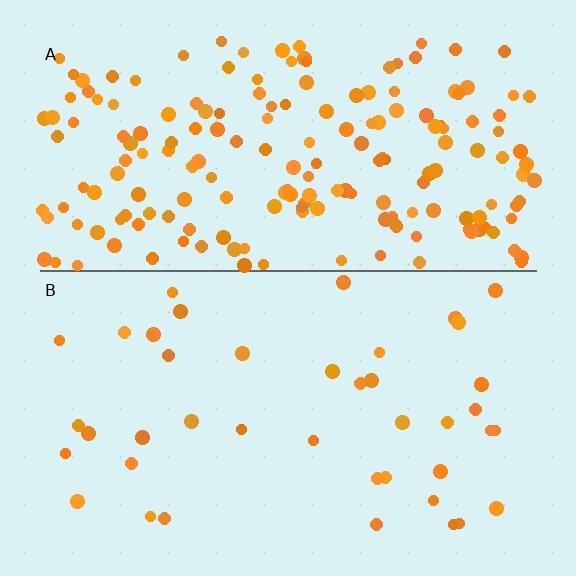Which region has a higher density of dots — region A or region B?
A (the top).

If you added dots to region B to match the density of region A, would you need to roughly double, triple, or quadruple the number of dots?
Approximately quadruple.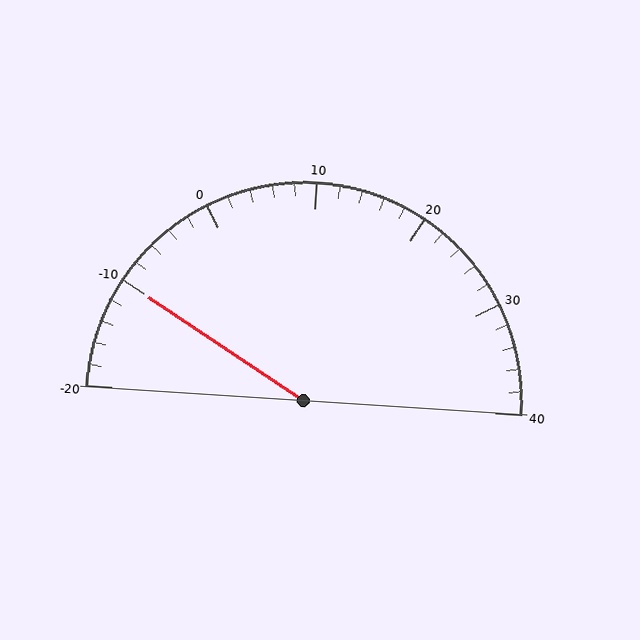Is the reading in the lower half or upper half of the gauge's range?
The reading is in the lower half of the range (-20 to 40).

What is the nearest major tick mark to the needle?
The nearest major tick mark is -10.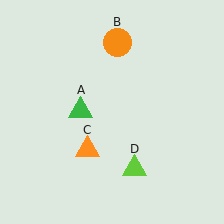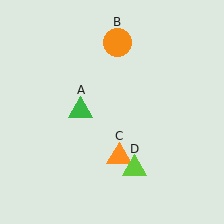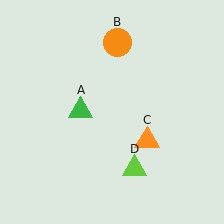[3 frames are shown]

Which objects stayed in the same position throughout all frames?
Green triangle (object A) and orange circle (object B) and lime triangle (object D) remained stationary.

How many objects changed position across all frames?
1 object changed position: orange triangle (object C).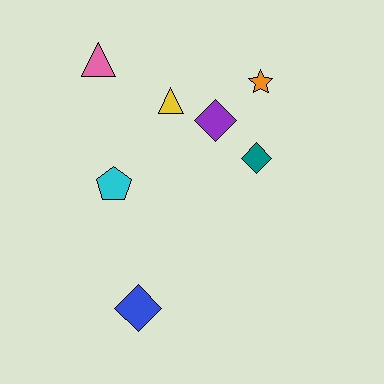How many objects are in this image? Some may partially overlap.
There are 7 objects.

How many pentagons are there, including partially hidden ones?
There is 1 pentagon.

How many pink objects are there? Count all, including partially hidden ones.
There is 1 pink object.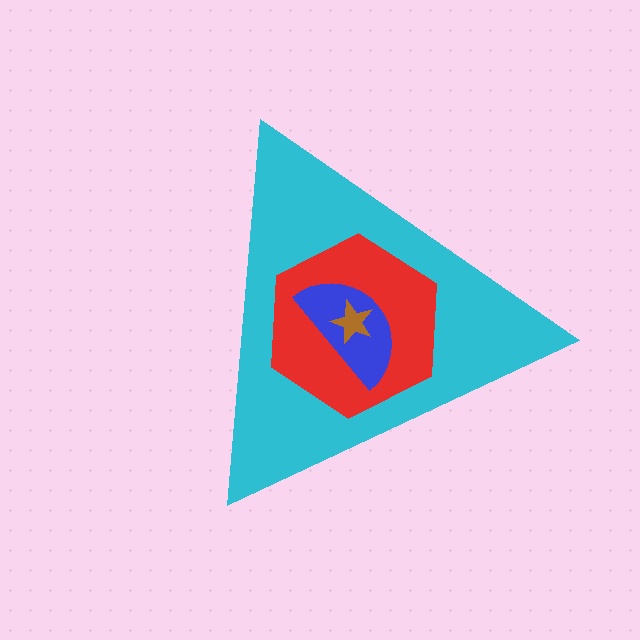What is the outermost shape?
The cyan triangle.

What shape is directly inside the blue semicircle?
The brown star.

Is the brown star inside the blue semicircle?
Yes.